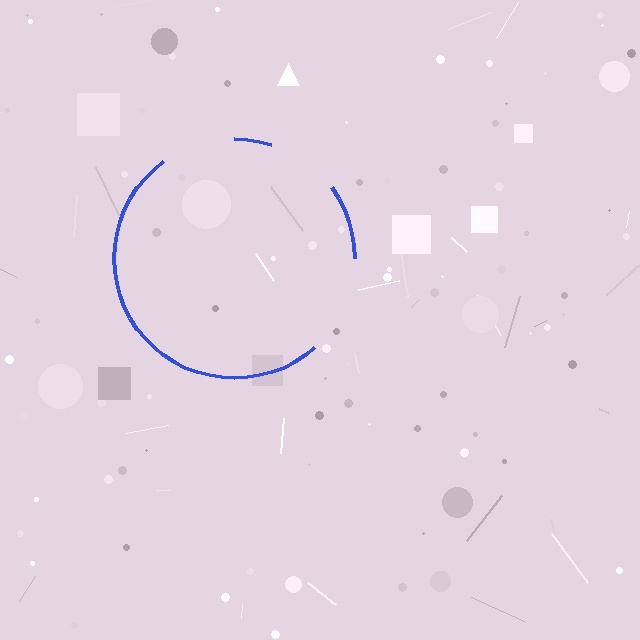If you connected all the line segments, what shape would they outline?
They would outline a circle.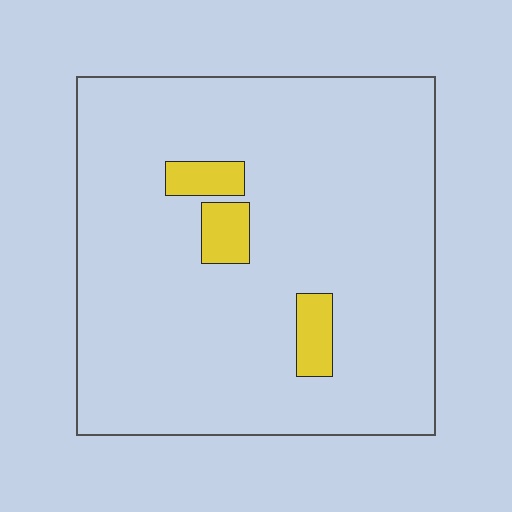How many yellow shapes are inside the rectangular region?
3.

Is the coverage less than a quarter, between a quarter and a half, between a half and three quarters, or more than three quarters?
Less than a quarter.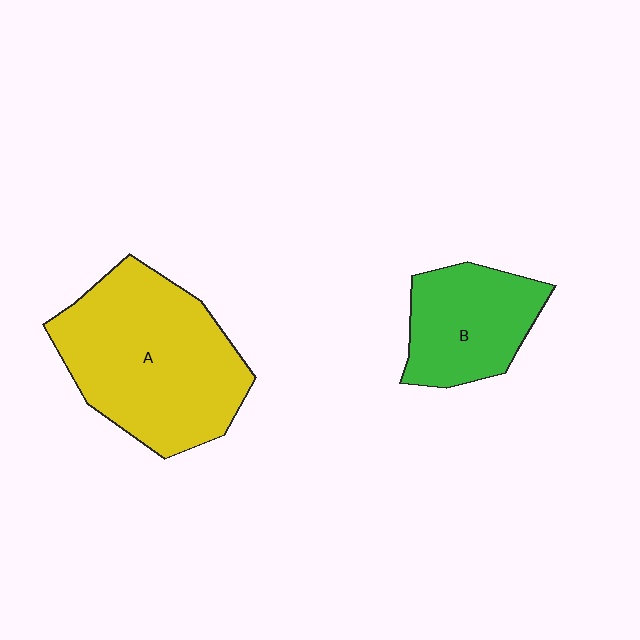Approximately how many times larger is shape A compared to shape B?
Approximately 1.9 times.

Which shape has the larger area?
Shape A (yellow).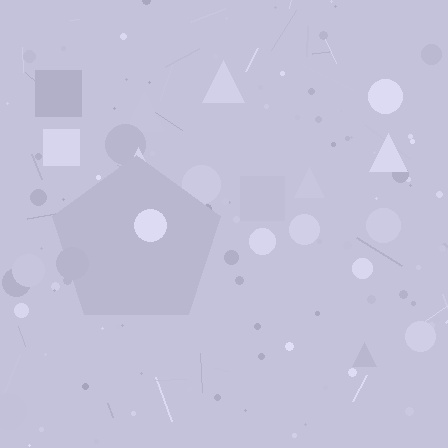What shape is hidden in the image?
A pentagon is hidden in the image.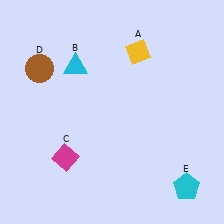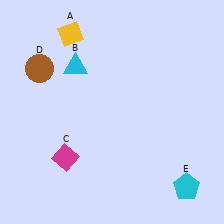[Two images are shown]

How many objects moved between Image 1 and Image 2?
1 object moved between the two images.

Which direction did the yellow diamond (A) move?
The yellow diamond (A) moved left.